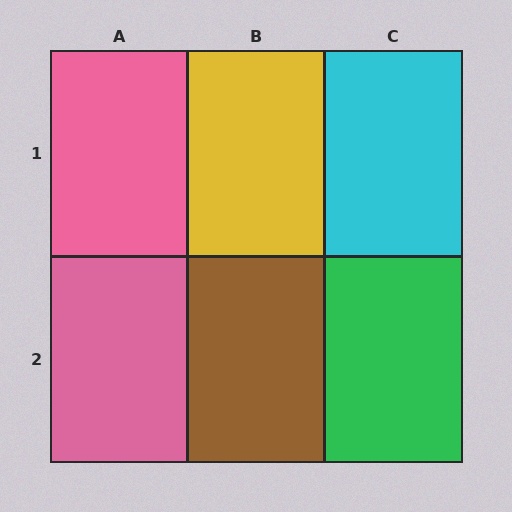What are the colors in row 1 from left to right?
Pink, yellow, cyan.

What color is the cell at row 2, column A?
Pink.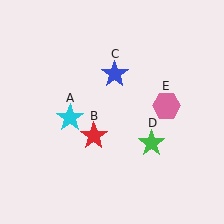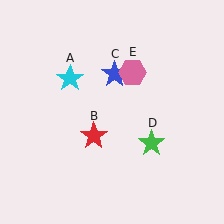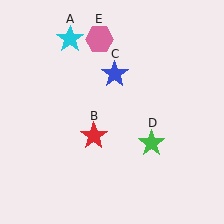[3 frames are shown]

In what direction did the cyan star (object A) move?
The cyan star (object A) moved up.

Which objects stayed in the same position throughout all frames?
Red star (object B) and blue star (object C) and green star (object D) remained stationary.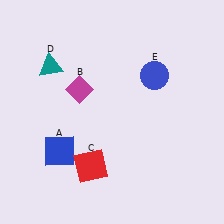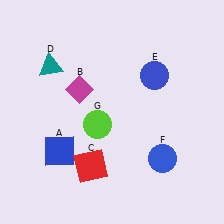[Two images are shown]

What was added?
A blue circle (F), a lime circle (G) were added in Image 2.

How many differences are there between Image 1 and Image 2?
There are 2 differences between the two images.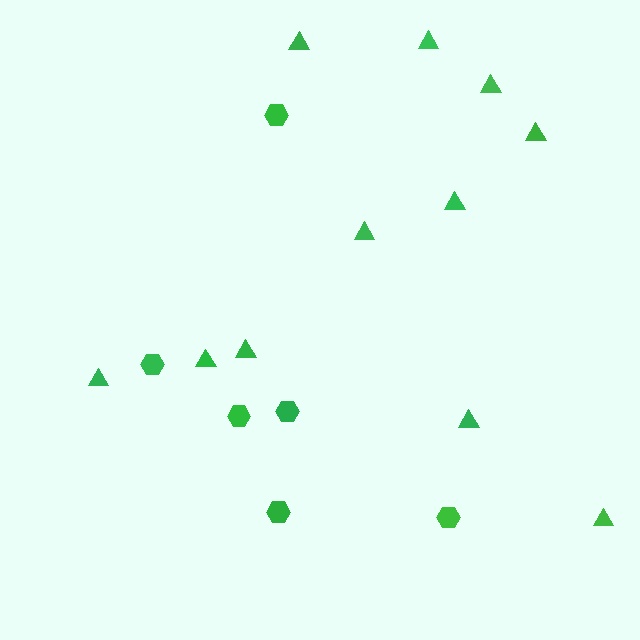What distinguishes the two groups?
There are 2 groups: one group of hexagons (6) and one group of triangles (11).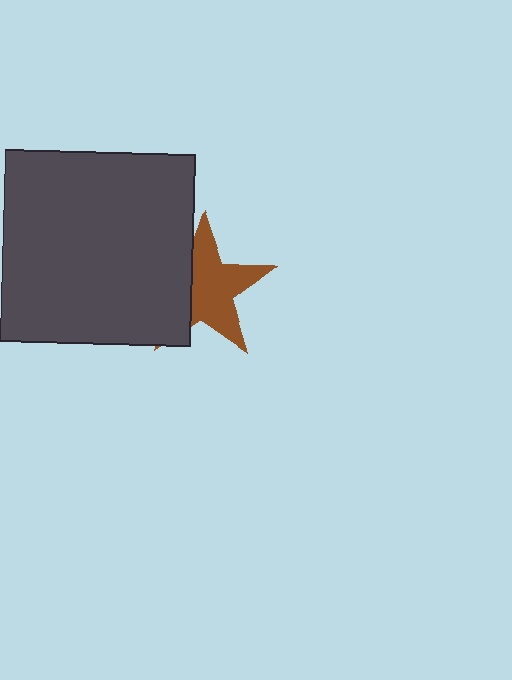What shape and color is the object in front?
The object in front is a dark gray square.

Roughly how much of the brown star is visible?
About half of it is visible (roughly 64%).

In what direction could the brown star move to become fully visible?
The brown star could move right. That would shift it out from behind the dark gray square entirely.